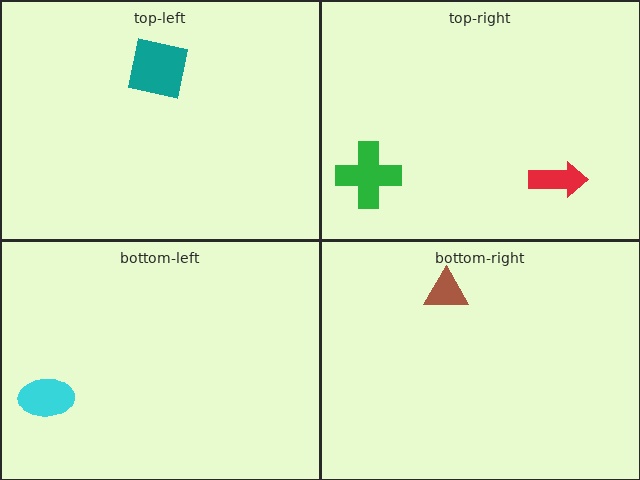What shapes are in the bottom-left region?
The cyan ellipse.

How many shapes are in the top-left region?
1.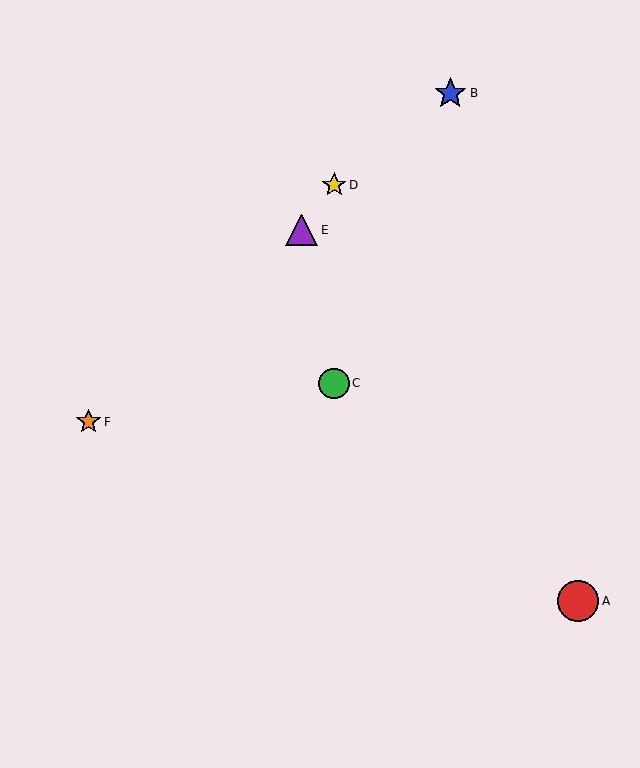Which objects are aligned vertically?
Objects C, D are aligned vertically.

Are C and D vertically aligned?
Yes, both are at x≈334.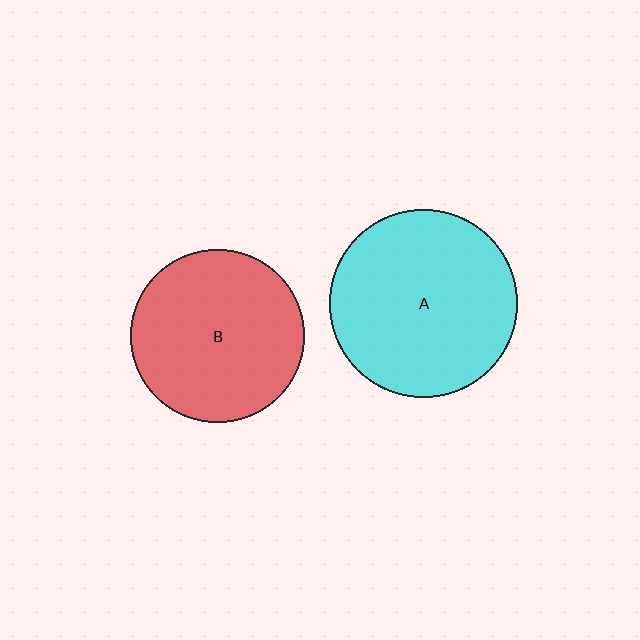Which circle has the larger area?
Circle A (cyan).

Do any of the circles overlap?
No, none of the circles overlap.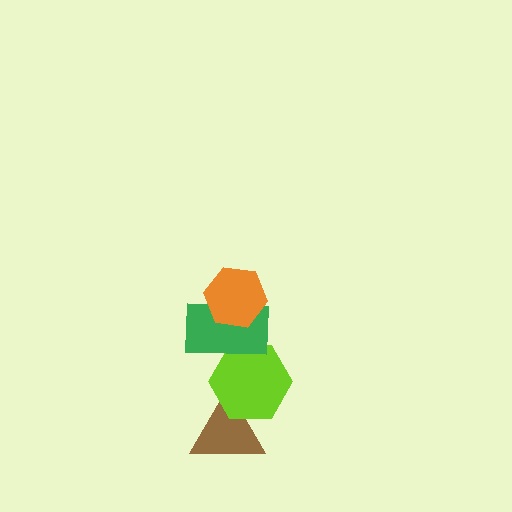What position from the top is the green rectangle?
The green rectangle is 2nd from the top.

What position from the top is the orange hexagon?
The orange hexagon is 1st from the top.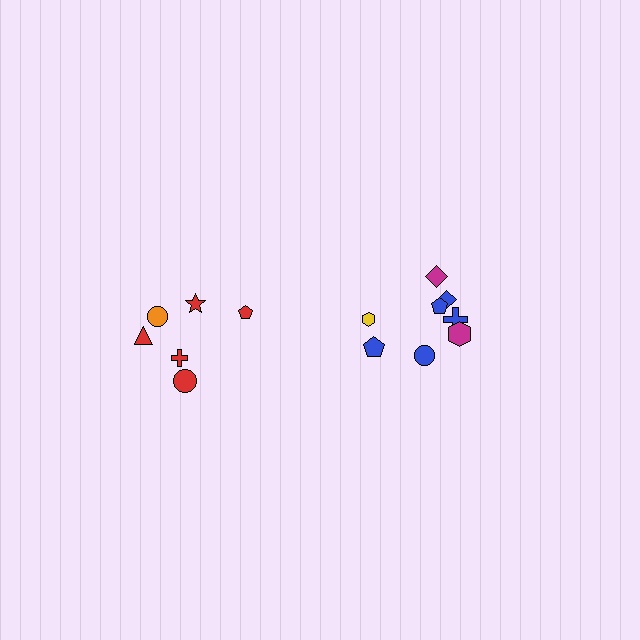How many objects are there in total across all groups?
There are 14 objects.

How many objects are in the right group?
There are 8 objects.